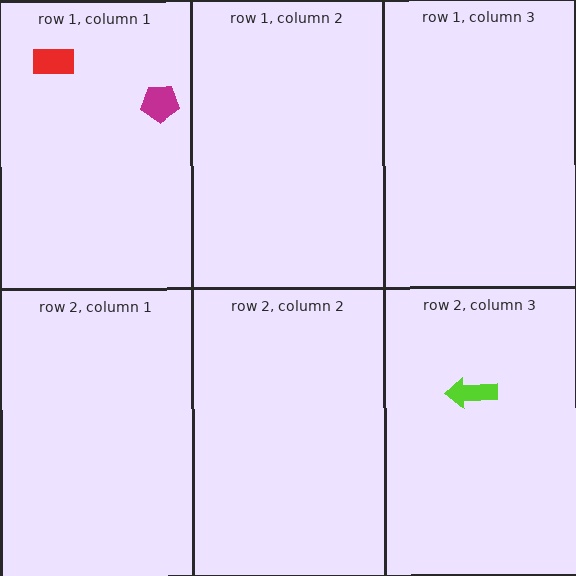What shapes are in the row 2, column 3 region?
The lime arrow.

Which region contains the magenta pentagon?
The row 1, column 1 region.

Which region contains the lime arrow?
The row 2, column 3 region.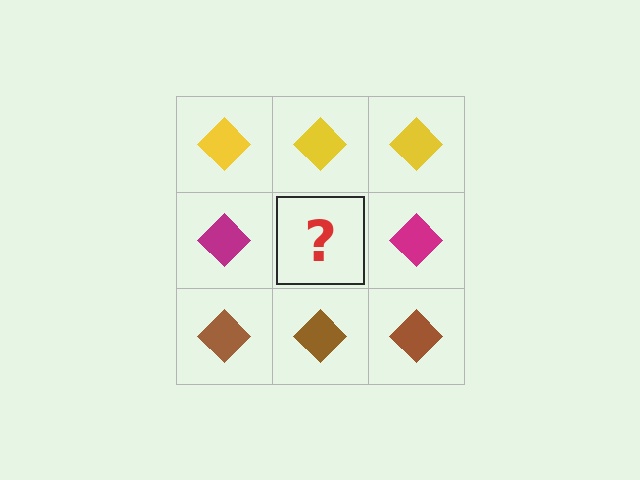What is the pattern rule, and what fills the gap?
The rule is that each row has a consistent color. The gap should be filled with a magenta diamond.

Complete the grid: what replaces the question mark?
The question mark should be replaced with a magenta diamond.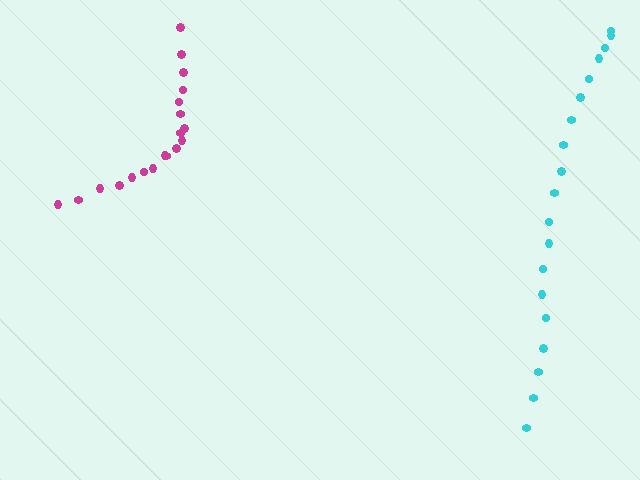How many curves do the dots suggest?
There are 2 distinct paths.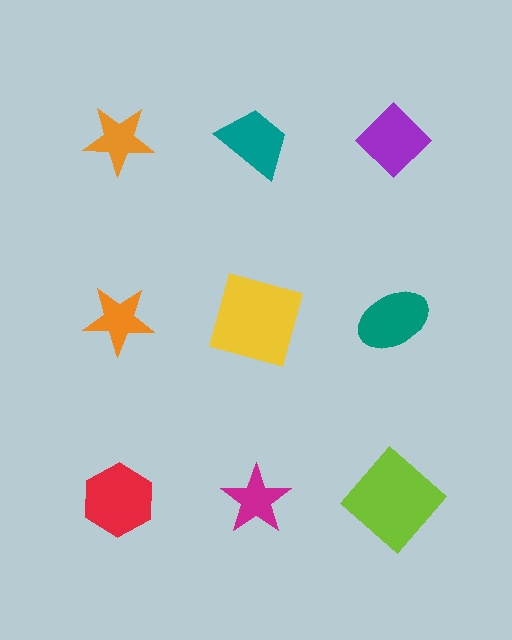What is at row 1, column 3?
A purple diamond.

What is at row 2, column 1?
An orange star.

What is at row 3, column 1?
A red hexagon.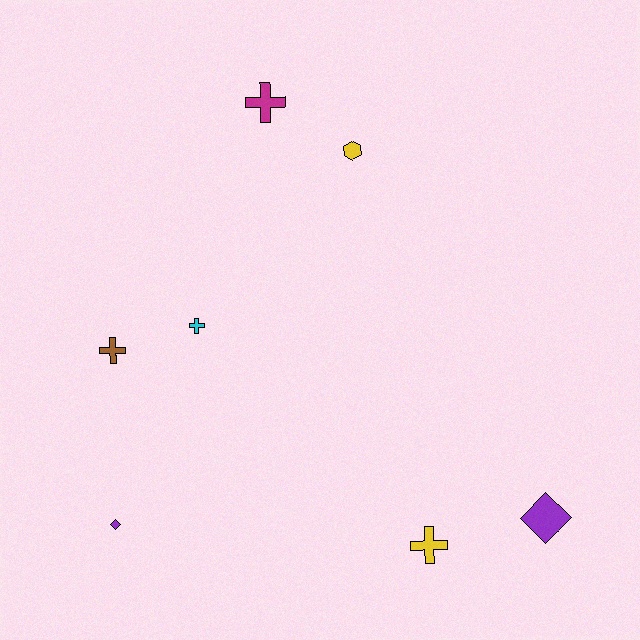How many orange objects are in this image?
There are no orange objects.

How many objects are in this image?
There are 7 objects.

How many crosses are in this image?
There are 4 crosses.